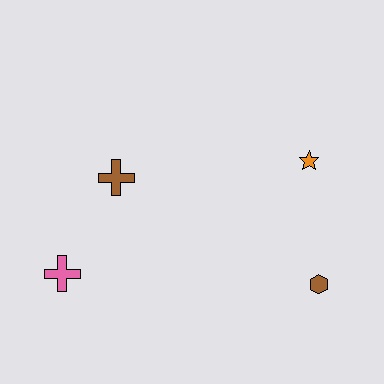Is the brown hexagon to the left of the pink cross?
No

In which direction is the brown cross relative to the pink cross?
The brown cross is above the pink cross.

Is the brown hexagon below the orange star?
Yes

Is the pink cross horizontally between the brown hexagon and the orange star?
No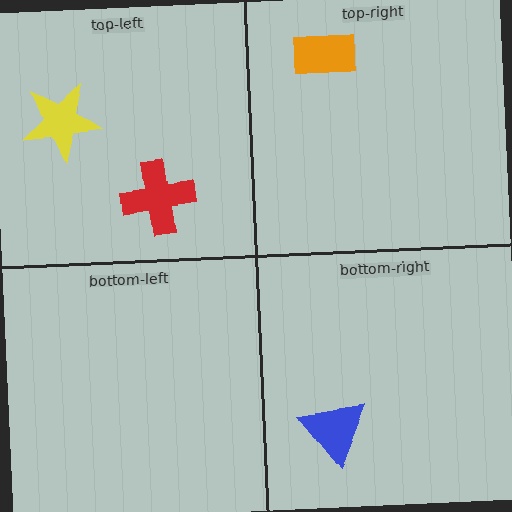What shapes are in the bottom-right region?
The blue triangle.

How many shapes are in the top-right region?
1.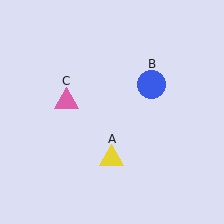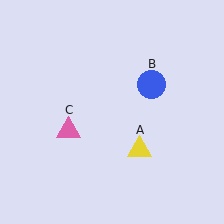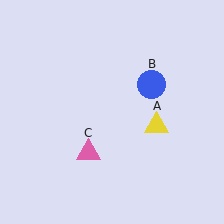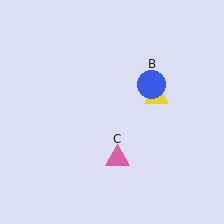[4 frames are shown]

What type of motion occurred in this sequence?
The yellow triangle (object A), pink triangle (object C) rotated counterclockwise around the center of the scene.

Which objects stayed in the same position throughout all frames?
Blue circle (object B) remained stationary.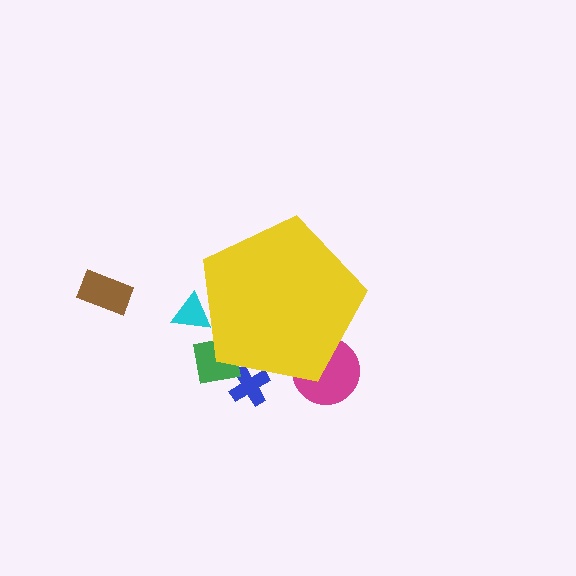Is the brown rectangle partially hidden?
No, the brown rectangle is fully visible.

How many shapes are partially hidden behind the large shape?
4 shapes are partially hidden.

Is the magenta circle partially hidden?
Yes, the magenta circle is partially hidden behind the yellow pentagon.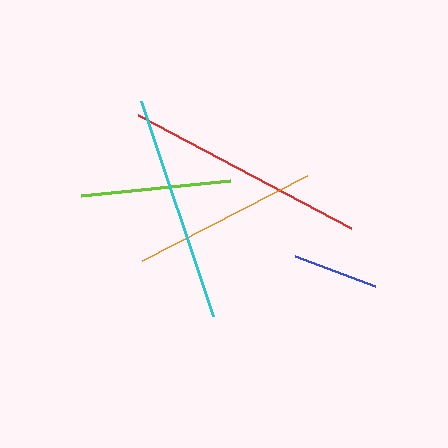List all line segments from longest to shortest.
From longest to shortest: red, cyan, orange, lime, blue.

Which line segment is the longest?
The red line is the longest at approximately 242 pixels.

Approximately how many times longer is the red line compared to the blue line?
The red line is approximately 2.8 times the length of the blue line.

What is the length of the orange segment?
The orange segment is approximately 186 pixels long.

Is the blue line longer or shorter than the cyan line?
The cyan line is longer than the blue line.